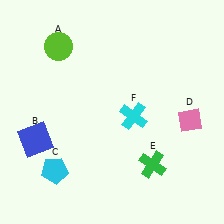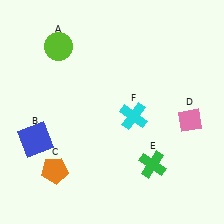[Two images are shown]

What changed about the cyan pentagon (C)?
In Image 1, C is cyan. In Image 2, it changed to orange.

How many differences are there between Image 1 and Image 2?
There is 1 difference between the two images.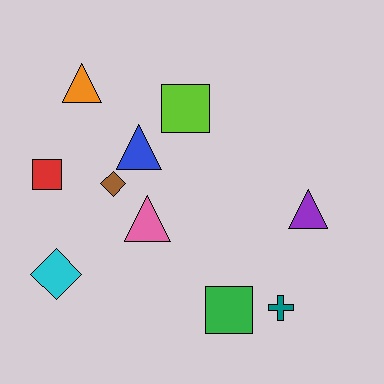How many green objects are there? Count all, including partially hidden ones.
There is 1 green object.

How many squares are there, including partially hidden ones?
There are 3 squares.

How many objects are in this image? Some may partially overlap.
There are 10 objects.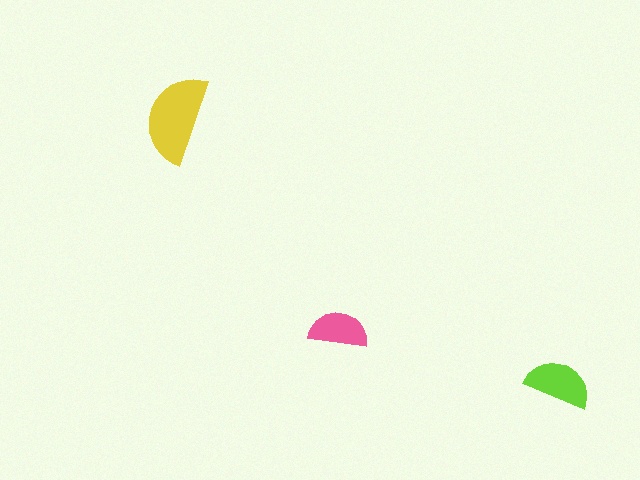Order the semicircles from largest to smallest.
the yellow one, the lime one, the pink one.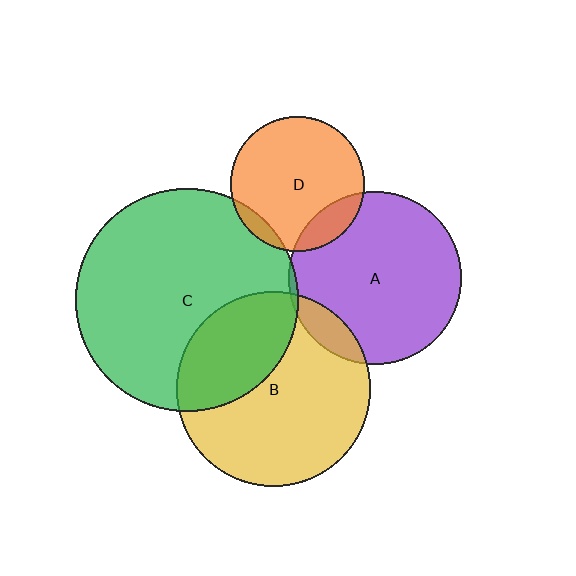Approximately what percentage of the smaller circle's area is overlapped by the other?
Approximately 5%.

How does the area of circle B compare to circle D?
Approximately 2.1 times.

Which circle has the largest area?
Circle C (green).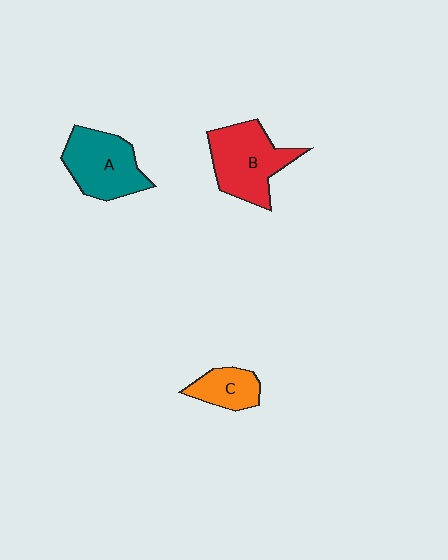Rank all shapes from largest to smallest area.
From largest to smallest: B (red), A (teal), C (orange).